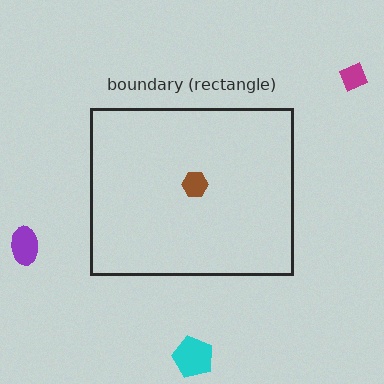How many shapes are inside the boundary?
1 inside, 3 outside.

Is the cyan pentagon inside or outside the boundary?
Outside.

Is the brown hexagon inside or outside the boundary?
Inside.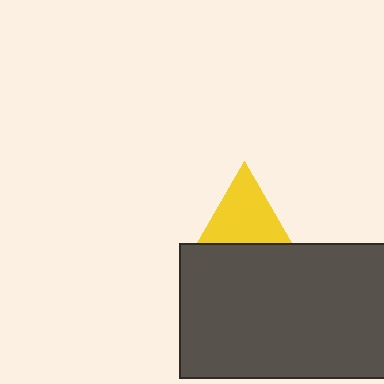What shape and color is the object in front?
The object in front is a dark gray rectangle.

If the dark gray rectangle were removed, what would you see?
You would see the complete yellow triangle.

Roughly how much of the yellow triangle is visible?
About half of it is visible (roughly 62%).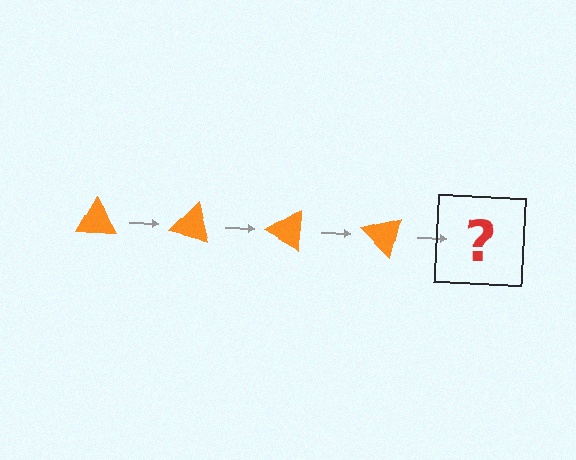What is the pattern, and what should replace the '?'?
The pattern is that the triangle rotates 15 degrees each step. The '?' should be an orange triangle rotated 60 degrees.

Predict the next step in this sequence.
The next step is an orange triangle rotated 60 degrees.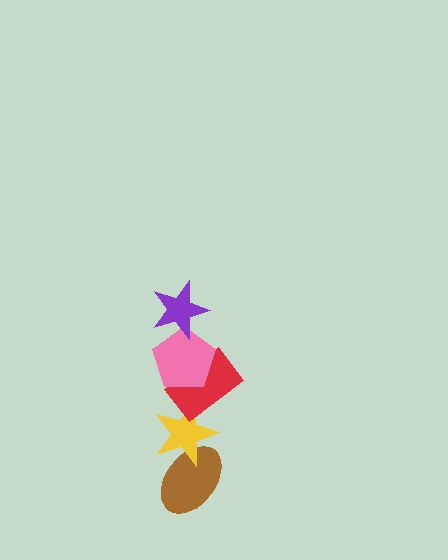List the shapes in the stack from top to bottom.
From top to bottom: the purple star, the pink pentagon, the red rectangle, the yellow star, the brown ellipse.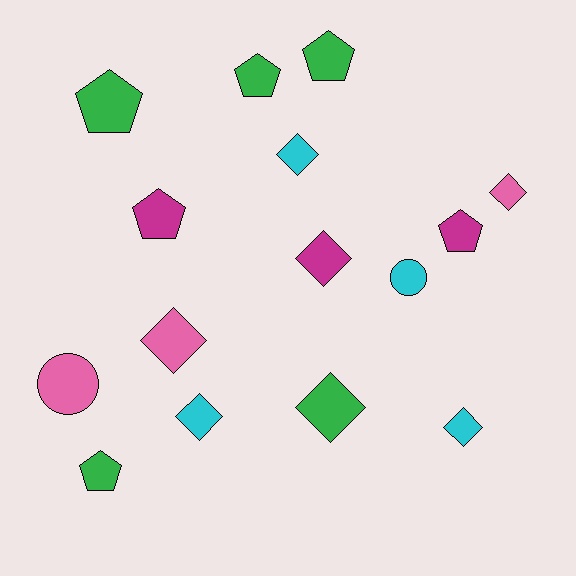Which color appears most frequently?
Green, with 5 objects.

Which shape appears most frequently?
Diamond, with 7 objects.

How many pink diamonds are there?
There are 2 pink diamonds.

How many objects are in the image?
There are 15 objects.